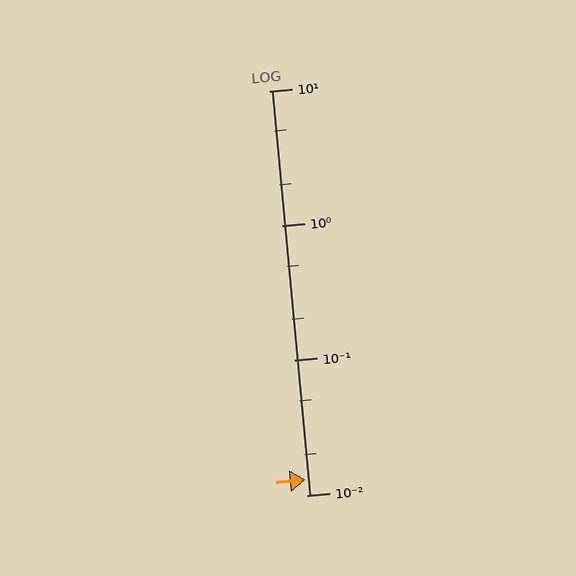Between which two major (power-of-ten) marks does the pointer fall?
The pointer is between 0.01 and 0.1.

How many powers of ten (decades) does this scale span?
The scale spans 3 decades, from 0.01 to 10.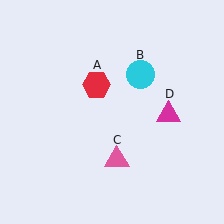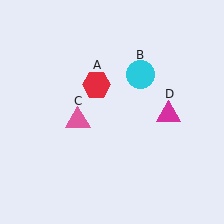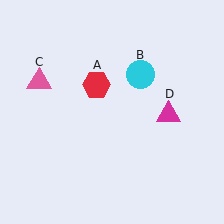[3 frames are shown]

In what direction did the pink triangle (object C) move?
The pink triangle (object C) moved up and to the left.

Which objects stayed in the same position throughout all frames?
Red hexagon (object A) and cyan circle (object B) and magenta triangle (object D) remained stationary.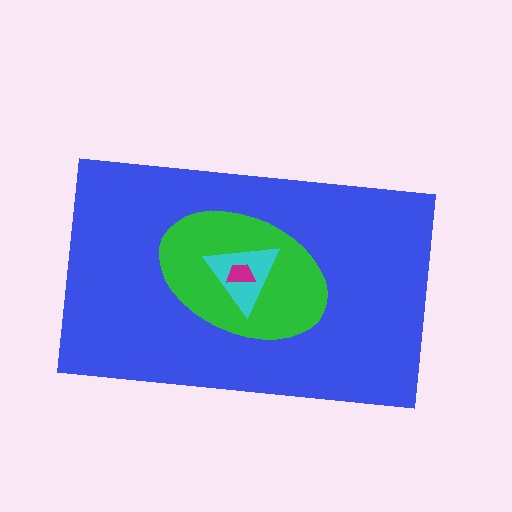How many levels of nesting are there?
4.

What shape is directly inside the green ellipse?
The cyan triangle.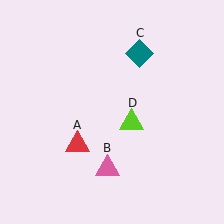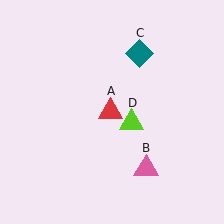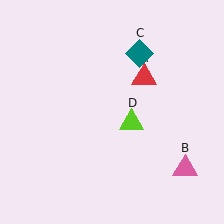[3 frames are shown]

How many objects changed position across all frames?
2 objects changed position: red triangle (object A), pink triangle (object B).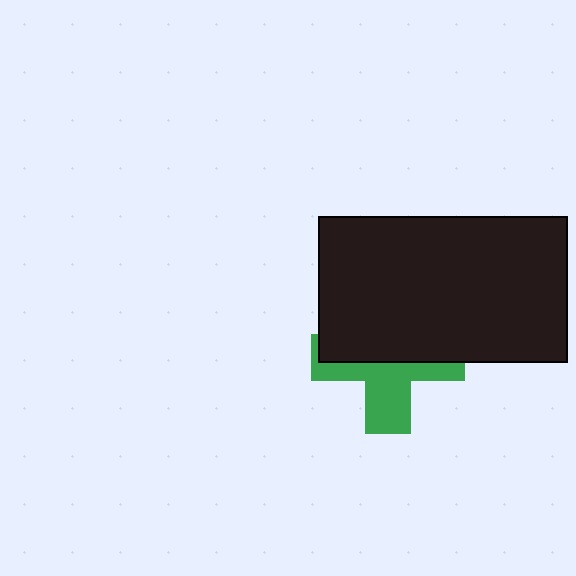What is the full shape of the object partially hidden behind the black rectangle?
The partially hidden object is a green cross.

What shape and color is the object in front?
The object in front is a black rectangle.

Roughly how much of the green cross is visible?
A small part of it is visible (roughly 44%).